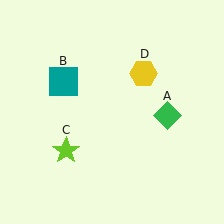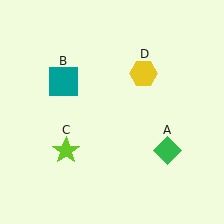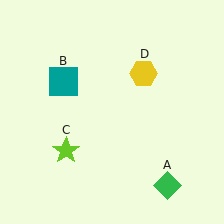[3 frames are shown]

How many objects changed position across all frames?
1 object changed position: green diamond (object A).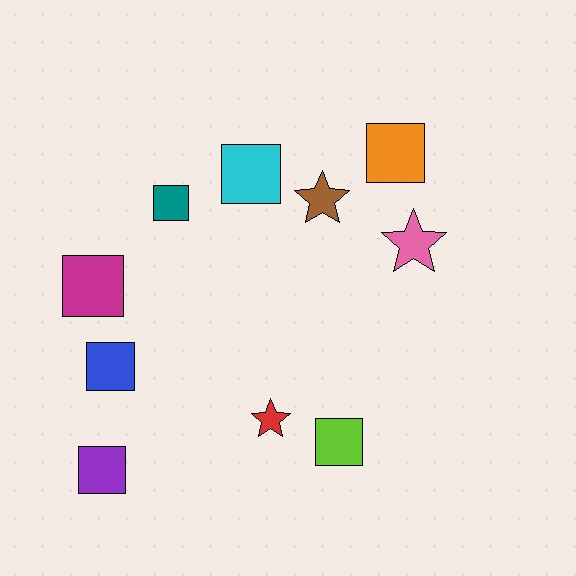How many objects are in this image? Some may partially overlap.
There are 10 objects.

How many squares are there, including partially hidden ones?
There are 7 squares.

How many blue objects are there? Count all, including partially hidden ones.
There is 1 blue object.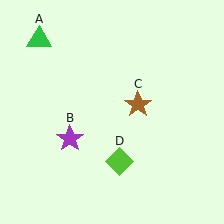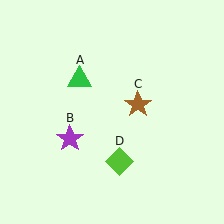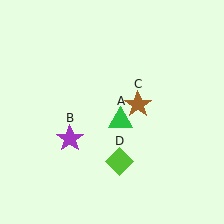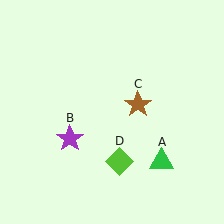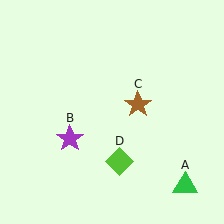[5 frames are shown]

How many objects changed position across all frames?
1 object changed position: green triangle (object A).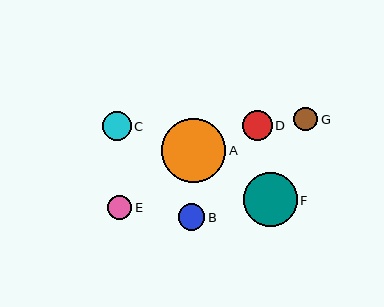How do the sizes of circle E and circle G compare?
Circle E and circle G are approximately the same size.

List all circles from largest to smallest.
From largest to smallest: A, F, D, C, B, E, G.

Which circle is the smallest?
Circle G is the smallest with a size of approximately 24 pixels.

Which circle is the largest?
Circle A is the largest with a size of approximately 64 pixels.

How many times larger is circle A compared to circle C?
Circle A is approximately 2.2 times the size of circle C.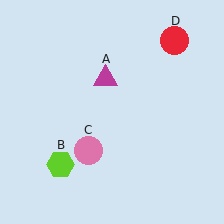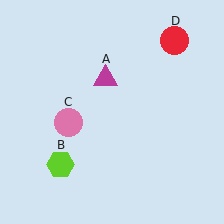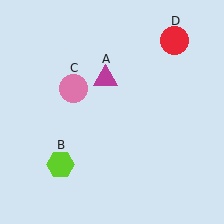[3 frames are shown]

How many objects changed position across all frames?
1 object changed position: pink circle (object C).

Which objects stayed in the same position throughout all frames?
Magenta triangle (object A) and lime hexagon (object B) and red circle (object D) remained stationary.